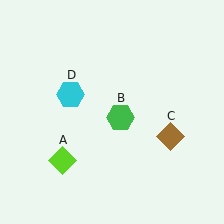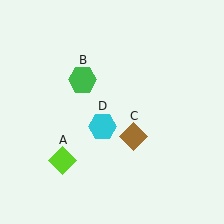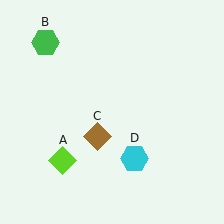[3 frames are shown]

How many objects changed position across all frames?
3 objects changed position: green hexagon (object B), brown diamond (object C), cyan hexagon (object D).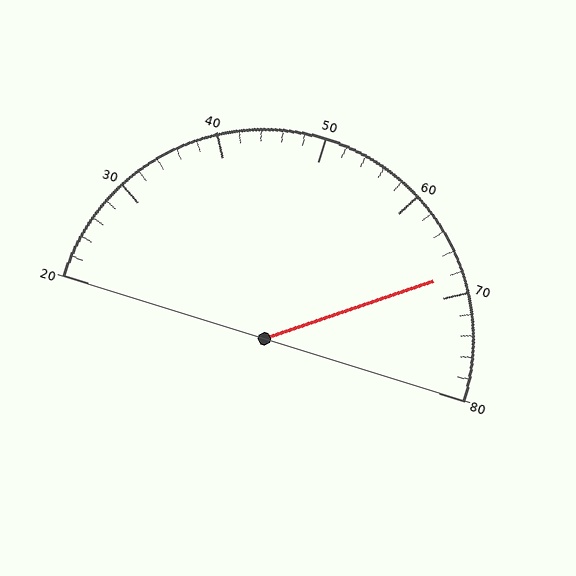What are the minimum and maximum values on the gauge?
The gauge ranges from 20 to 80.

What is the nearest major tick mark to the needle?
The nearest major tick mark is 70.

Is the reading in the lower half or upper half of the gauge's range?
The reading is in the upper half of the range (20 to 80).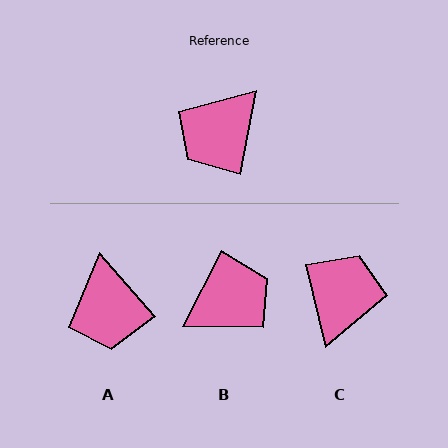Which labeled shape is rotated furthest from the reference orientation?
B, about 164 degrees away.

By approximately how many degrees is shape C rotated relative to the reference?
Approximately 155 degrees clockwise.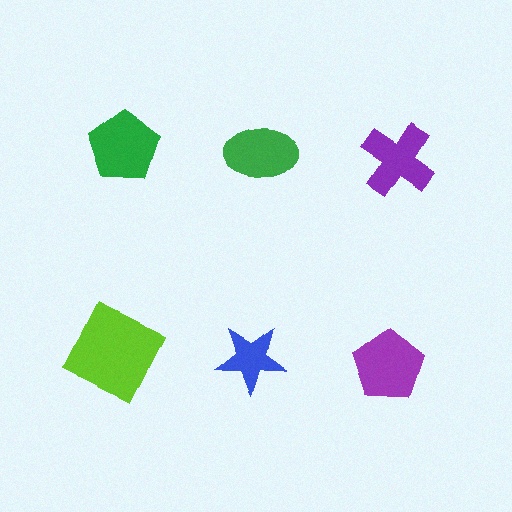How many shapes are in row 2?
3 shapes.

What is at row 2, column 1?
A lime square.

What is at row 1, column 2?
A green ellipse.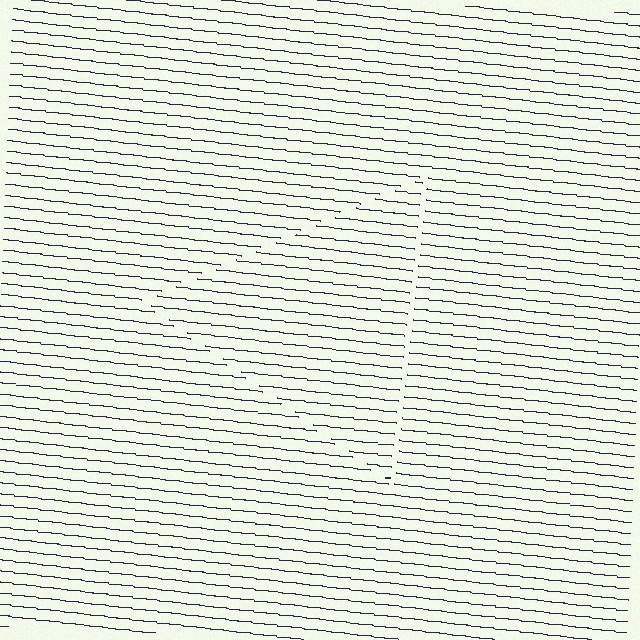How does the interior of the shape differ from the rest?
The interior of the shape contains the same grating, shifted by half a period — the contour is defined by the phase discontinuity where line-ends from the inner and outer gratings abut.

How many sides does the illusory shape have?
3 sides — the line-ends trace a triangle.